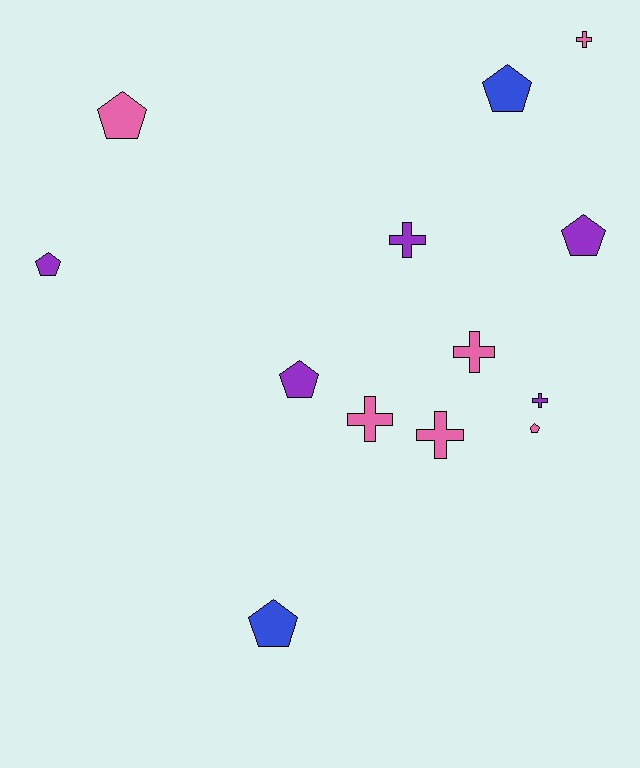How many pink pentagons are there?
There are 2 pink pentagons.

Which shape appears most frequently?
Pentagon, with 7 objects.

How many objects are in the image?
There are 13 objects.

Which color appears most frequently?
Pink, with 6 objects.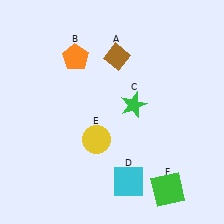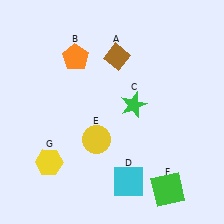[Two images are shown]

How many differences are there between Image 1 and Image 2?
There is 1 difference between the two images.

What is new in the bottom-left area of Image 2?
A yellow hexagon (G) was added in the bottom-left area of Image 2.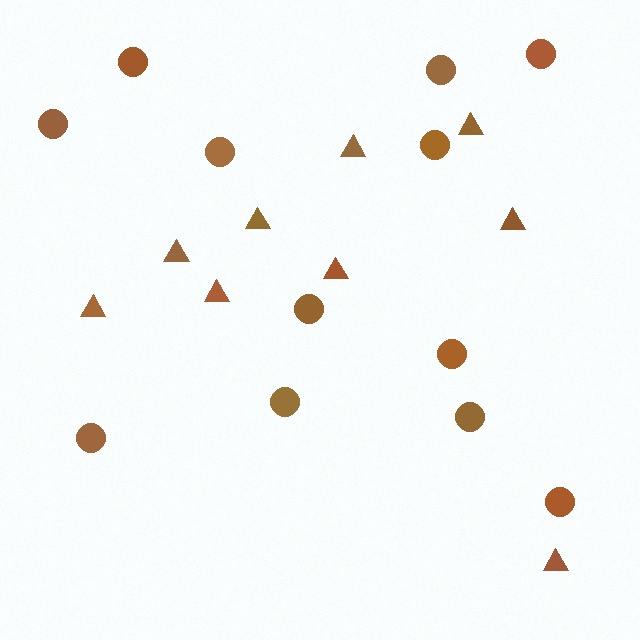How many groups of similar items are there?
There are 2 groups: one group of circles (12) and one group of triangles (9).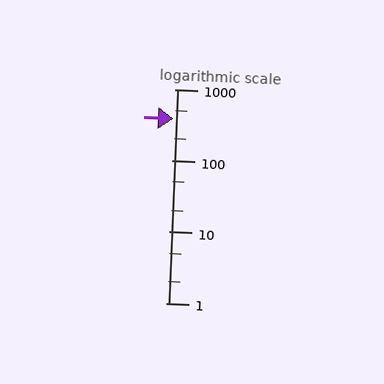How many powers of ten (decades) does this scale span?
The scale spans 3 decades, from 1 to 1000.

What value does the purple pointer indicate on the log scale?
The pointer indicates approximately 390.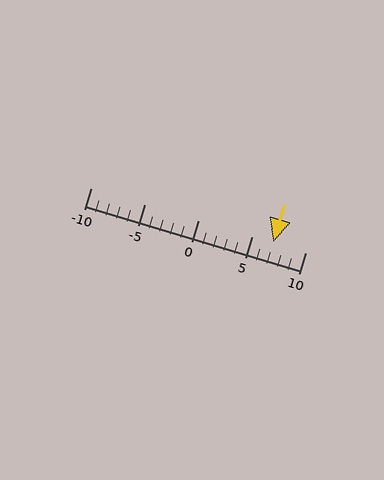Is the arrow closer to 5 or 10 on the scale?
The arrow is closer to 5.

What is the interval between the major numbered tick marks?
The major tick marks are spaced 5 units apart.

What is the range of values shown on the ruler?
The ruler shows values from -10 to 10.